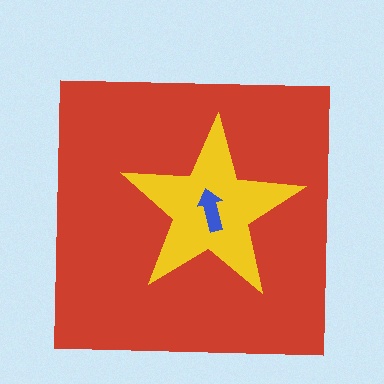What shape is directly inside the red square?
The yellow star.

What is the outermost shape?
The red square.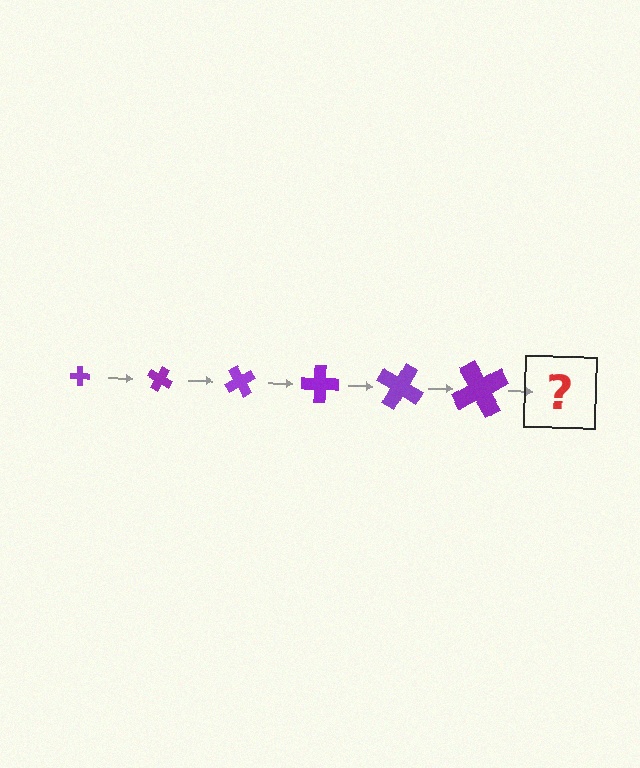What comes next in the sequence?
The next element should be a cross, larger than the previous one and rotated 180 degrees from the start.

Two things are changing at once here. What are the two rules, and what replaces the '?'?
The two rules are that the cross grows larger each step and it rotates 30 degrees each step. The '?' should be a cross, larger than the previous one and rotated 180 degrees from the start.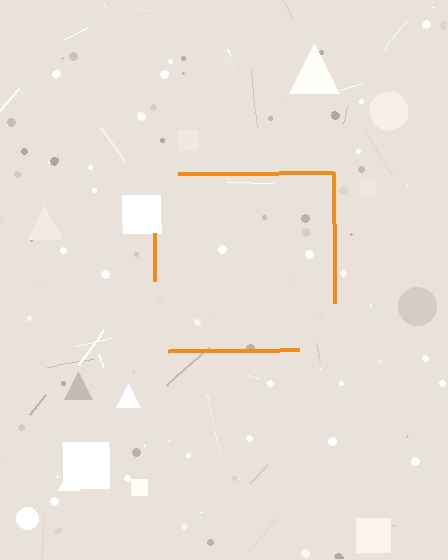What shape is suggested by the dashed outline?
The dashed outline suggests a square.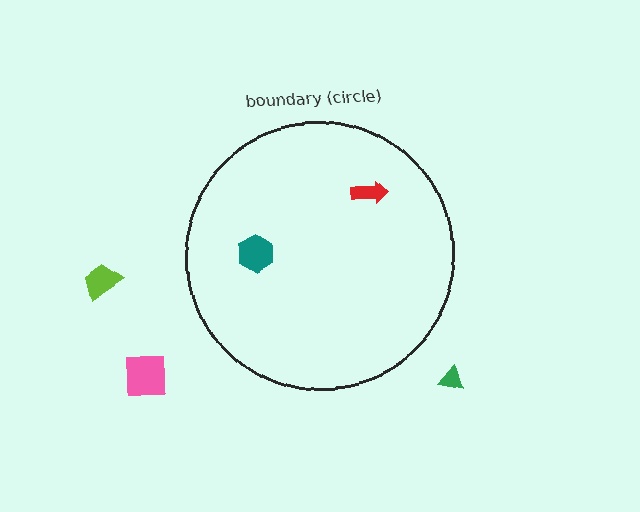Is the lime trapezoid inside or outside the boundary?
Outside.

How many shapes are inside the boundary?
2 inside, 3 outside.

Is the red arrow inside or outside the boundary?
Inside.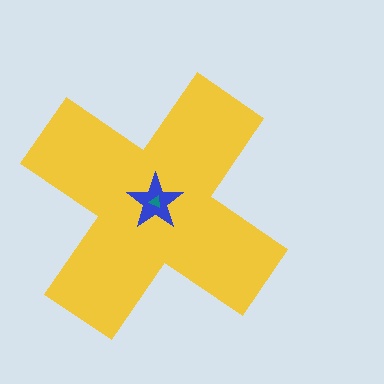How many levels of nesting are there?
3.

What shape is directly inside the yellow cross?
The blue star.